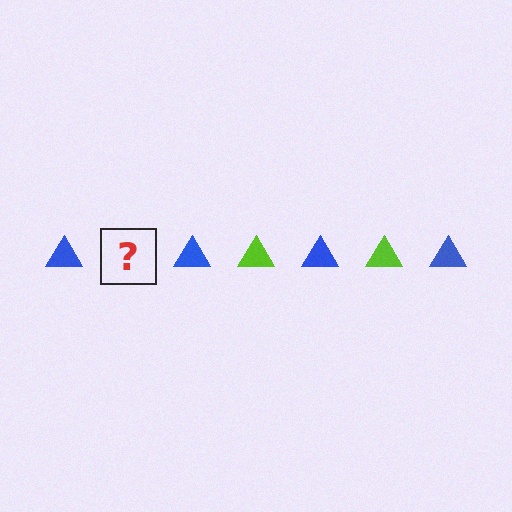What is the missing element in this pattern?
The missing element is a lime triangle.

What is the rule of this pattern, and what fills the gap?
The rule is that the pattern cycles through blue, lime triangles. The gap should be filled with a lime triangle.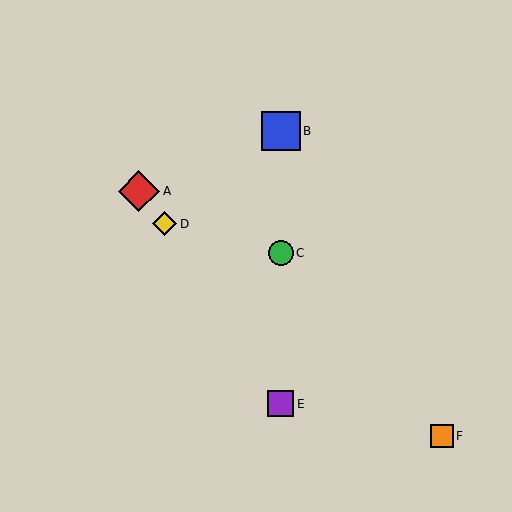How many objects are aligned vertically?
3 objects (B, C, E) are aligned vertically.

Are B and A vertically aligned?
No, B is at x≈281 and A is at x≈139.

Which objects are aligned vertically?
Objects B, C, E are aligned vertically.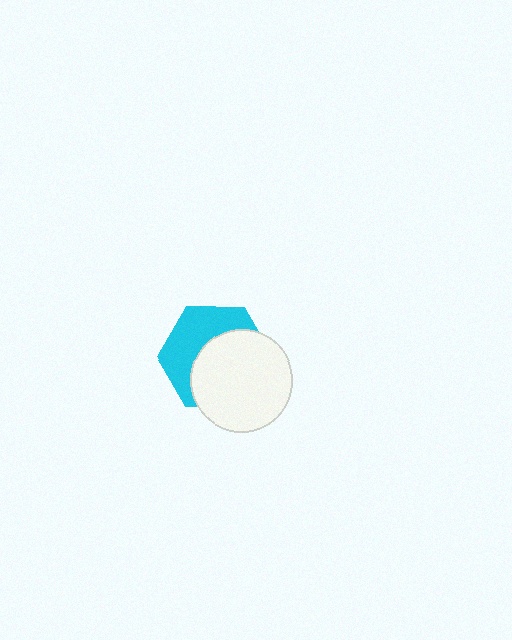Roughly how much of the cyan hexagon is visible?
A small part of it is visible (roughly 44%).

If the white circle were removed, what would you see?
You would see the complete cyan hexagon.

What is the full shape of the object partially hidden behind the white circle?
The partially hidden object is a cyan hexagon.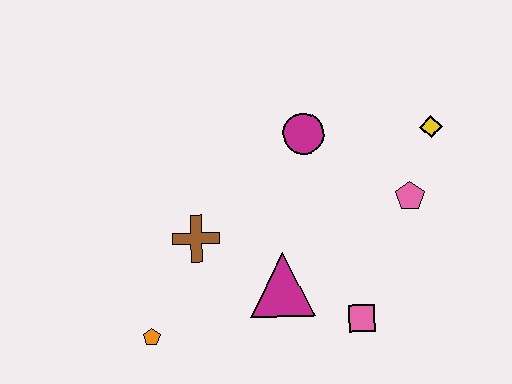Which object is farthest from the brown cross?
The yellow diamond is farthest from the brown cross.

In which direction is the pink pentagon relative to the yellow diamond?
The pink pentagon is below the yellow diamond.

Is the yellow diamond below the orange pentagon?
No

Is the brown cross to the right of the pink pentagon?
No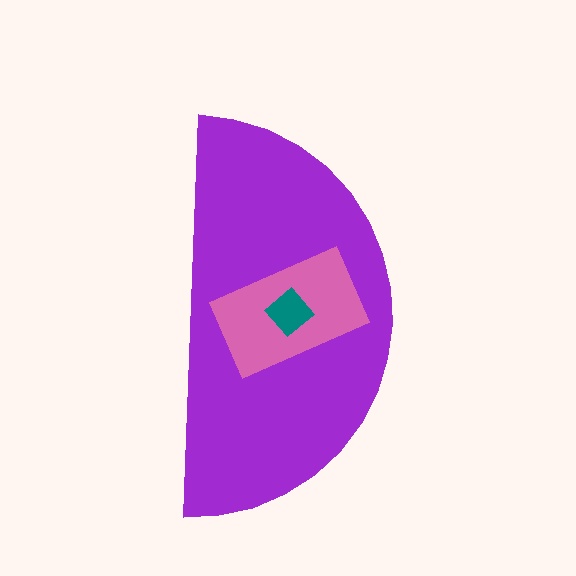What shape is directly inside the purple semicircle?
The pink rectangle.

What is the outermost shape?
The purple semicircle.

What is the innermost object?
The teal diamond.